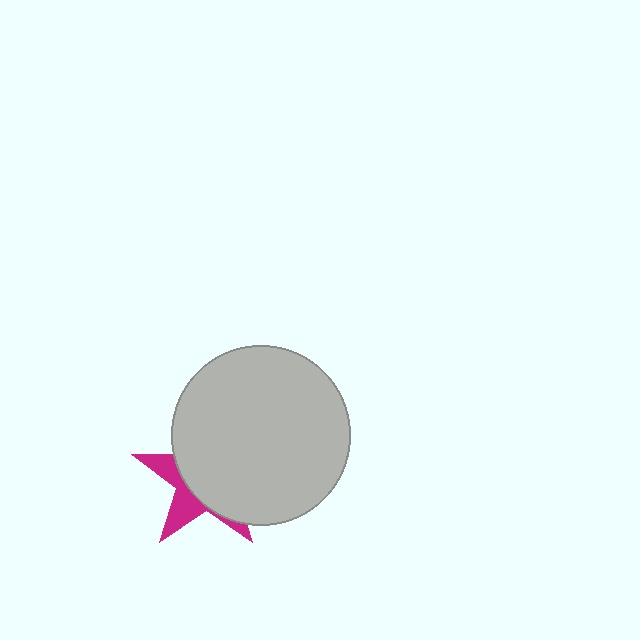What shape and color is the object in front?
The object in front is a light gray circle.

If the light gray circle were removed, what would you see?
You would see the complete magenta star.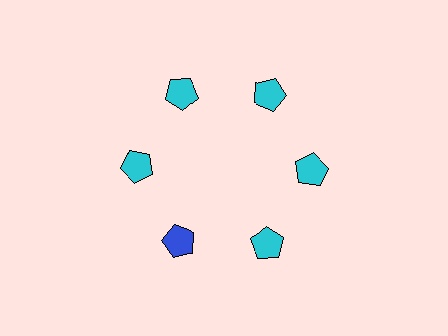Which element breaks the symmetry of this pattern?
The blue pentagon at roughly the 7 o'clock position breaks the symmetry. All other shapes are cyan pentagons.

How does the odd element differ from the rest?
It has a different color: blue instead of cyan.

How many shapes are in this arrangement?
There are 6 shapes arranged in a ring pattern.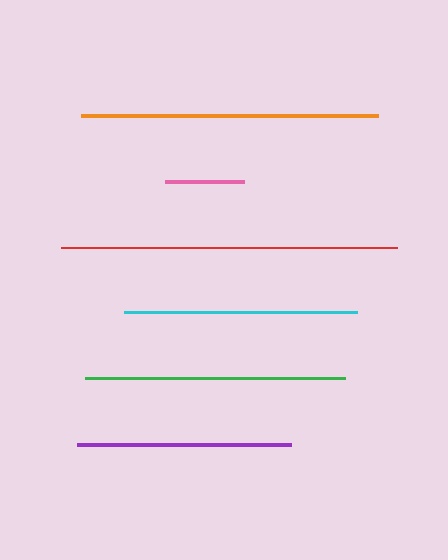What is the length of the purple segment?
The purple segment is approximately 214 pixels long.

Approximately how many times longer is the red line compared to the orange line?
The red line is approximately 1.1 times the length of the orange line.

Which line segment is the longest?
The red line is the longest at approximately 336 pixels.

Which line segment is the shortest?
The pink line is the shortest at approximately 79 pixels.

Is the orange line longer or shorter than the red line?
The red line is longer than the orange line.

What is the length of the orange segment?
The orange segment is approximately 297 pixels long.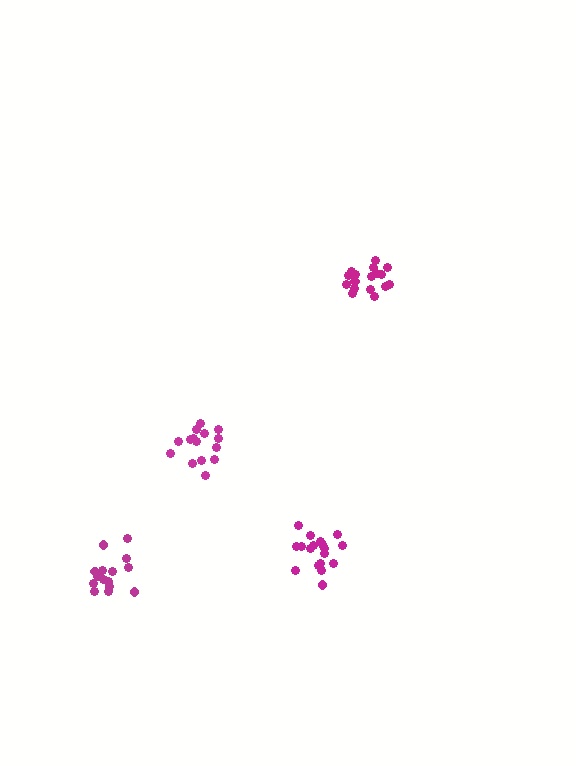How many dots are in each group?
Group 1: 17 dots, Group 2: 18 dots, Group 3: 15 dots, Group 4: 15 dots (65 total).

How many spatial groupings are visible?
There are 4 spatial groupings.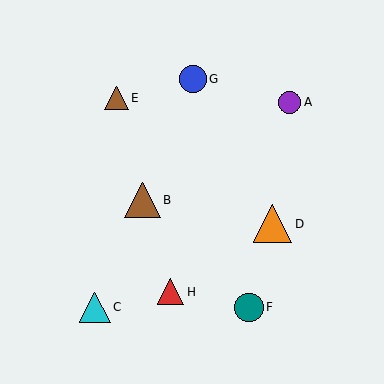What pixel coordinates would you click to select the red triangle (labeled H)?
Click at (171, 292) to select the red triangle H.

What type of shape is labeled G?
Shape G is a blue circle.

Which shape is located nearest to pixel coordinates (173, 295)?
The red triangle (labeled H) at (171, 292) is nearest to that location.